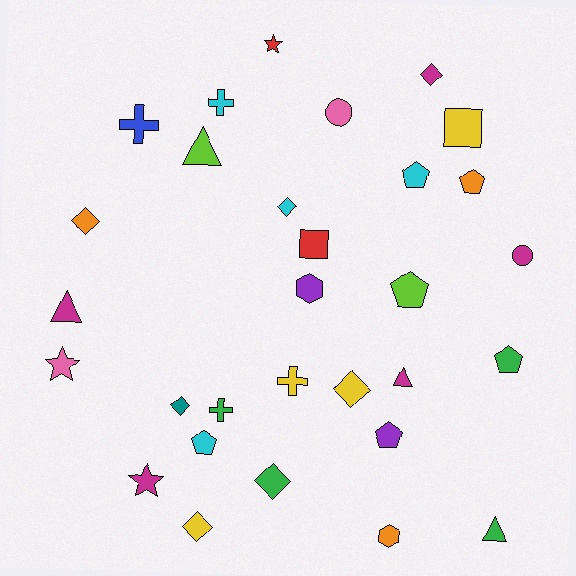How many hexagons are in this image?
There are 2 hexagons.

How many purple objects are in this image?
There are 2 purple objects.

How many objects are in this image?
There are 30 objects.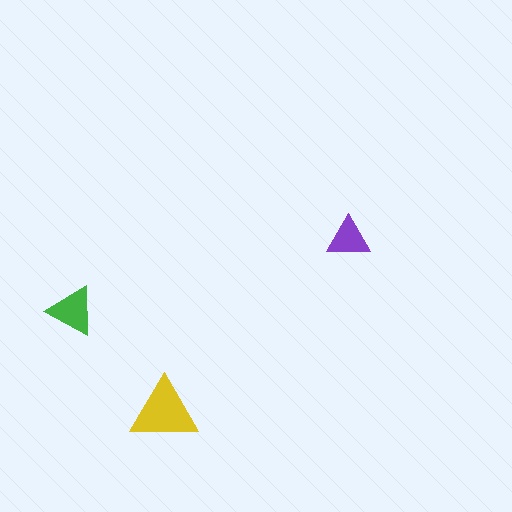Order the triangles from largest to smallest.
the yellow one, the green one, the purple one.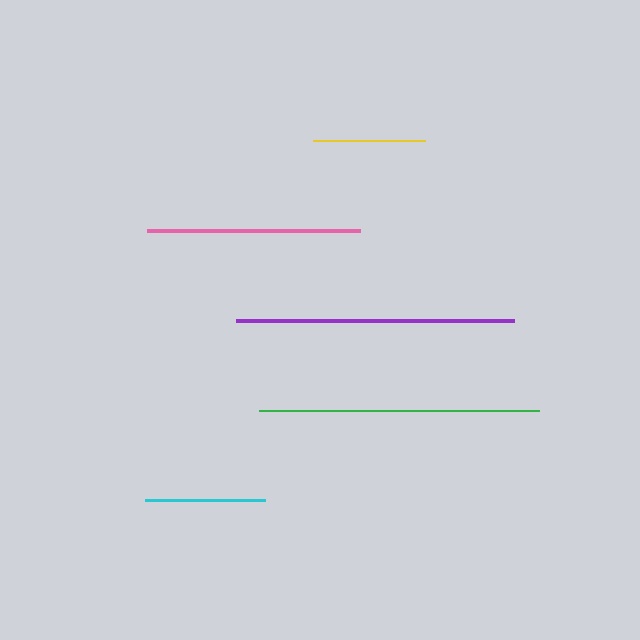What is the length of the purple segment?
The purple segment is approximately 278 pixels long.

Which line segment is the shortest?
The yellow line is the shortest at approximately 112 pixels.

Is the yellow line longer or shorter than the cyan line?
The cyan line is longer than the yellow line.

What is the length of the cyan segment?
The cyan segment is approximately 120 pixels long.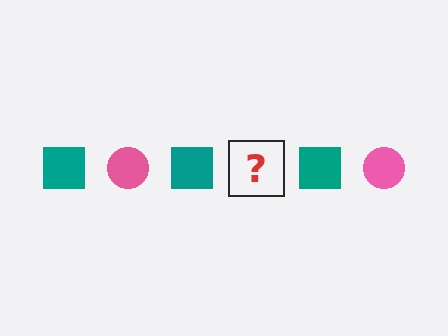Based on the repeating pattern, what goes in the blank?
The blank should be a pink circle.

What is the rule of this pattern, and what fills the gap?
The rule is that the pattern alternates between teal square and pink circle. The gap should be filled with a pink circle.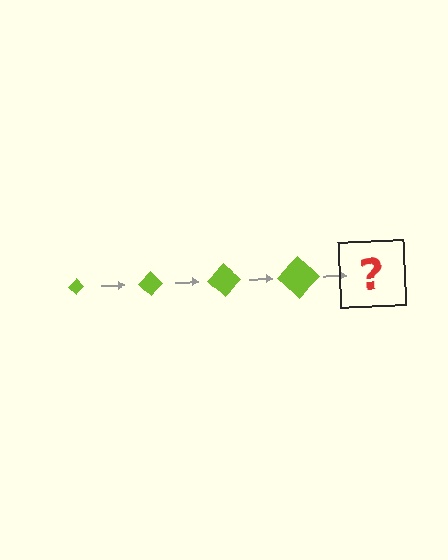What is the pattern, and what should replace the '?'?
The pattern is that the diamond gets progressively larger each step. The '?' should be a lime diamond, larger than the previous one.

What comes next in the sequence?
The next element should be a lime diamond, larger than the previous one.